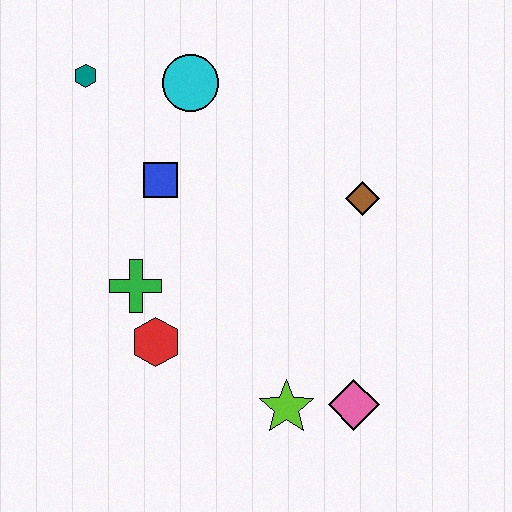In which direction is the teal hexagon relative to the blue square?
The teal hexagon is above the blue square.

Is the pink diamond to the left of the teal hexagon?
No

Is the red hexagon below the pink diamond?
No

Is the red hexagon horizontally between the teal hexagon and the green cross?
No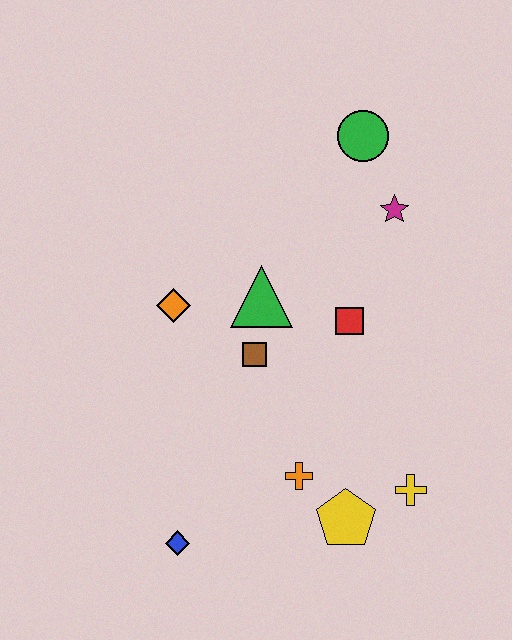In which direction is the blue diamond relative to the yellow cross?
The blue diamond is to the left of the yellow cross.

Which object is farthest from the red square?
The blue diamond is farthest from the red square.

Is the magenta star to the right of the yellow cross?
No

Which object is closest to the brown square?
The green triangle is closest to the brown square.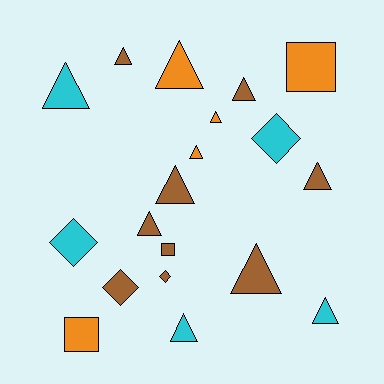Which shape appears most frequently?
Triangle, with 12 objects.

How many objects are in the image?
There are 19 objects.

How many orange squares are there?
There are 2 orange squares.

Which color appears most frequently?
Brown, with 9 objects.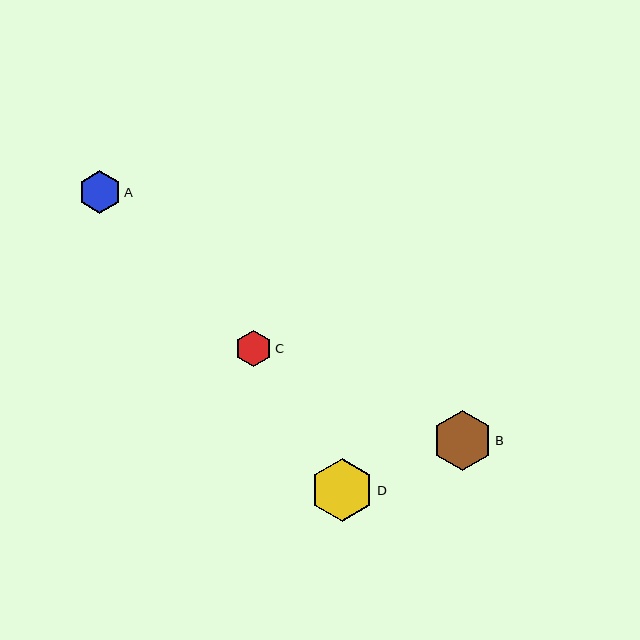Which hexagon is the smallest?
Hexagon C is the smallest with a size of approximately 36 pixels.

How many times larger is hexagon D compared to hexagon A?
Hexagon D is approximately 1.5 times the size of hexagon A.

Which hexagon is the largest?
Hexagon D is the largest with a size of approximately 63 pixels.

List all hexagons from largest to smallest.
From largest to smallest: D, B, A, C.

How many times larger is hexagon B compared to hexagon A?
Hexagon B is approximately 1.4 times the size of hexagon A.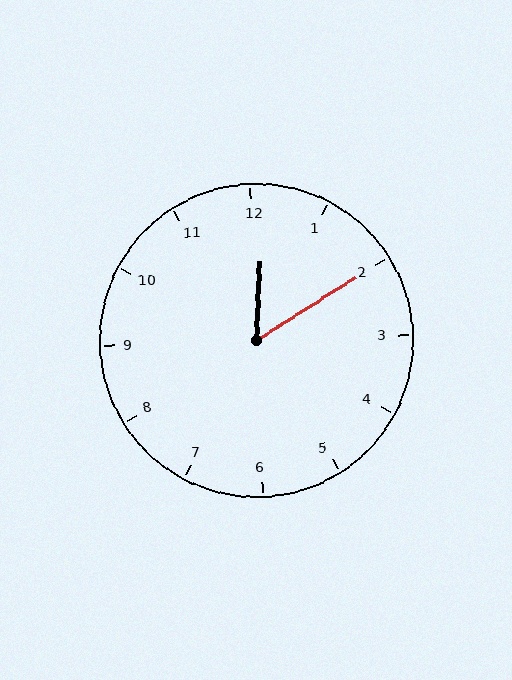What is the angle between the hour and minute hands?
Approximately 55 degrees.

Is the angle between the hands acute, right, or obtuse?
It is acute.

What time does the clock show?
12:10.